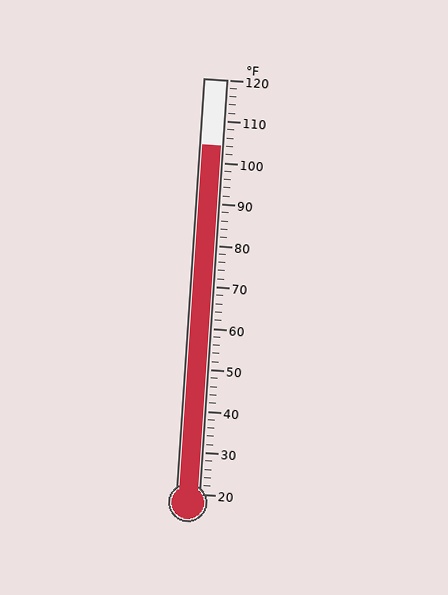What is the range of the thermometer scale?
The thermometer scale ranges from 20°F to 120°F.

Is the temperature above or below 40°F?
The temperature is above 40°F.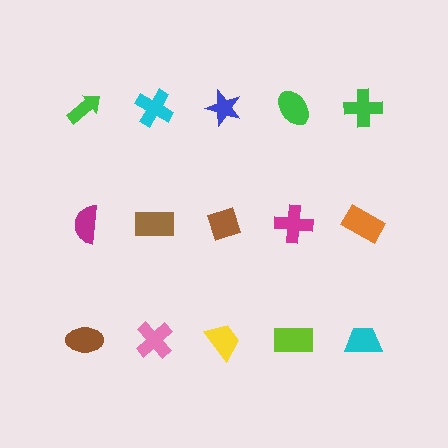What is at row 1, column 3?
A blue star.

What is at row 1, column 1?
A green arrow.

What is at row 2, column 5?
An orange rectangle.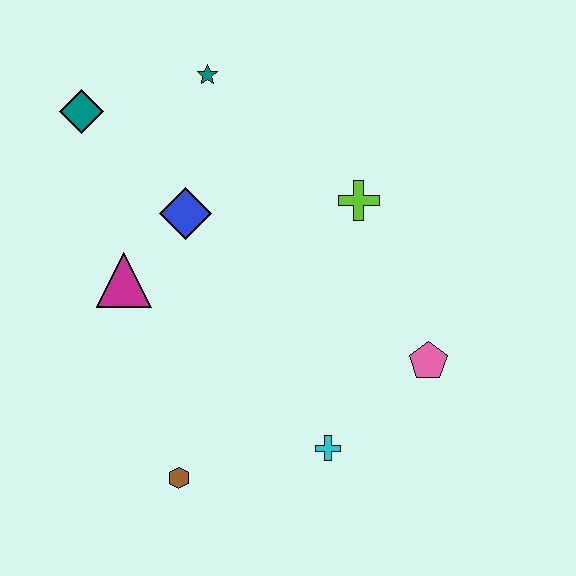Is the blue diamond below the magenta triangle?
No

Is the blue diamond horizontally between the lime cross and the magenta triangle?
Yes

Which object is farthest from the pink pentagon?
The teal diamond is farthest from the pink pentagon.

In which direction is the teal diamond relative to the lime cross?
The teal diamond is to the left of the lime cross.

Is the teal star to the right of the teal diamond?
Yes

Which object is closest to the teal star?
The teal diamond is closest to the teal star.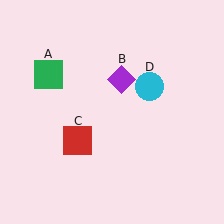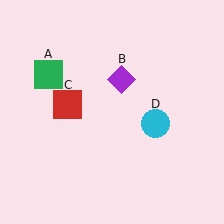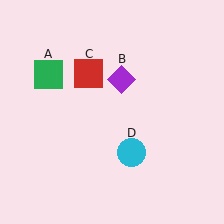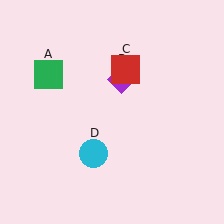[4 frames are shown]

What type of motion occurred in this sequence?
The red square (object C), cyan circle (object D) rotated clockwise around the center of the scene.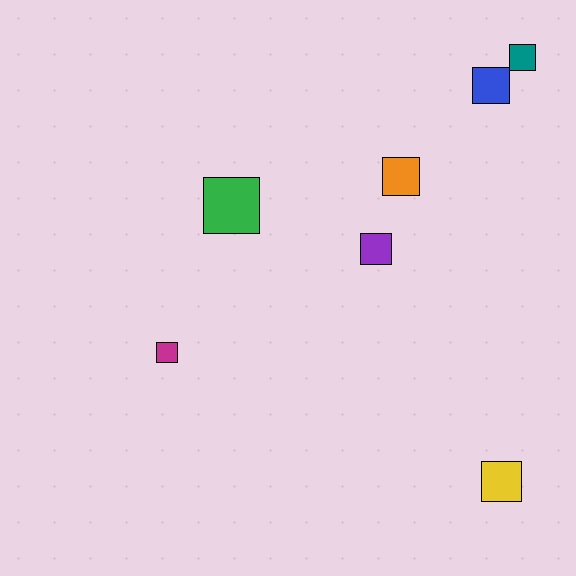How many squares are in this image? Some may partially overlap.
There are 7 squares.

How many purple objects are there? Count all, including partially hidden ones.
There is 1 purple object.